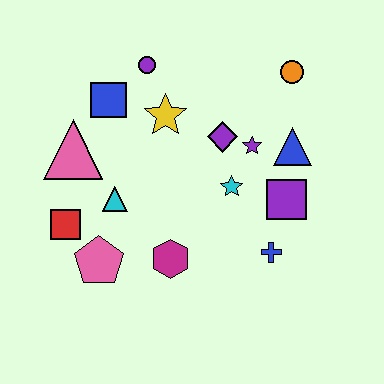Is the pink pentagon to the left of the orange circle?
Yes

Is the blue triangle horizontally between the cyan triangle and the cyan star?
No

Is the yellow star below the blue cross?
No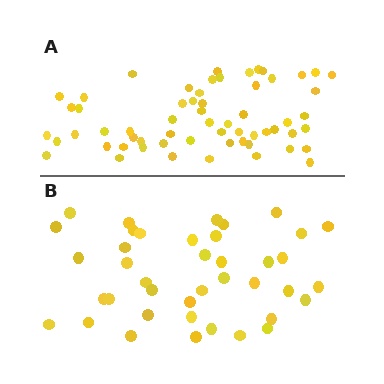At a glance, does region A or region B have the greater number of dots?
Region A (the top region) has more dots.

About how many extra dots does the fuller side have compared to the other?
Region A has approximately 20 more dots than region B.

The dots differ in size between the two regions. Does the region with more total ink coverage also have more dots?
No. Region B has more total ink coverage because its dots are larger, but region A actually contains more individual dots. Total area can be misleading — the number of items is what matters here.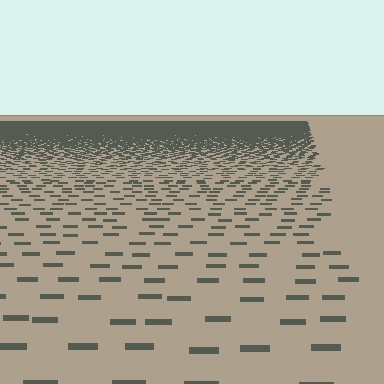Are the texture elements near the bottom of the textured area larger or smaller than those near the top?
Larger. Near the bottom, elements are closer to the viewer and appear at a bigger on-screen size.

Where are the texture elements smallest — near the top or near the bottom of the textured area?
Near the top.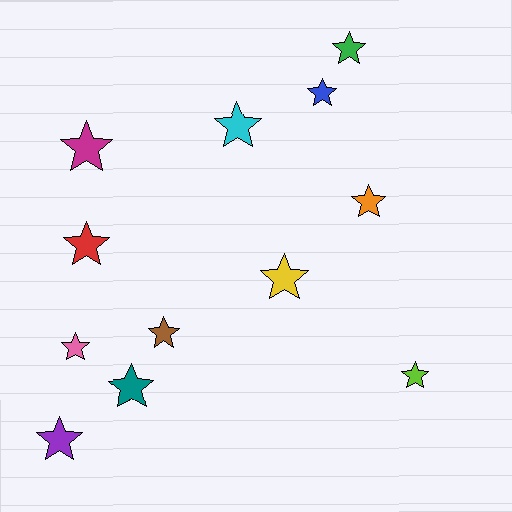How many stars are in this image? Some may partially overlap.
There are 12 stars.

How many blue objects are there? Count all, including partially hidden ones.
There is 1 blue object.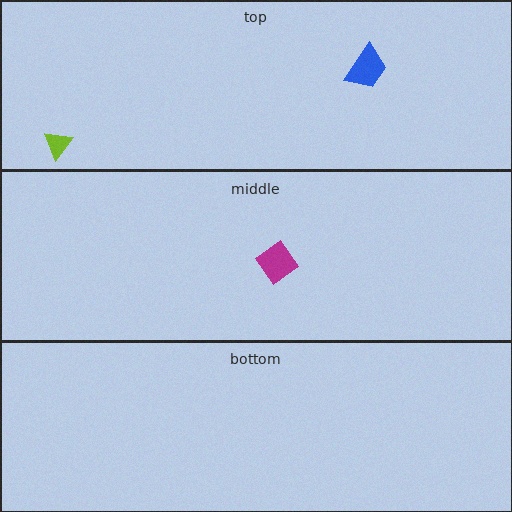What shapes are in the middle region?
The magenta diamond.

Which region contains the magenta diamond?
The middle region.